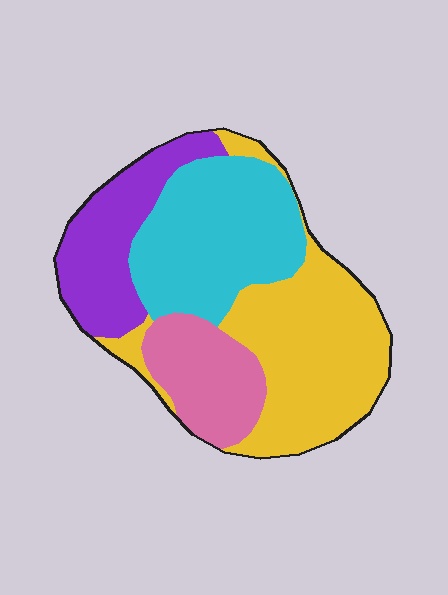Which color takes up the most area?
Yellow, at roughly 35%.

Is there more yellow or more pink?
Yellow.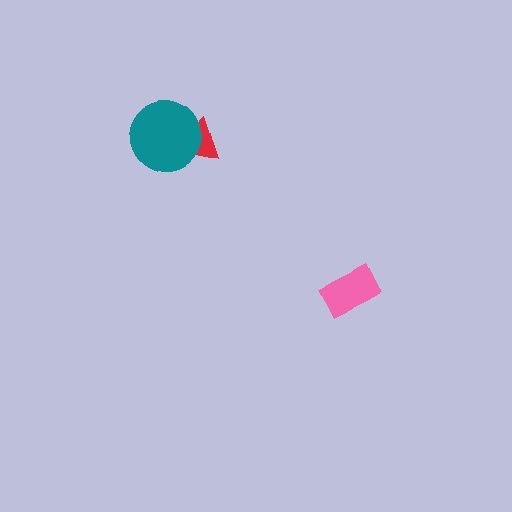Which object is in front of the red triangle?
The teal circle is in front of the red triangle.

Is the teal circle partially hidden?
No, no other shape covers it.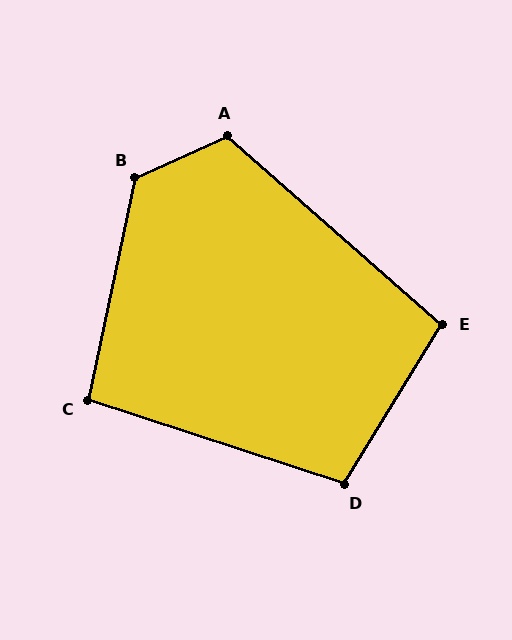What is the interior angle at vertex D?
Approximately 103 degrees (obtuse).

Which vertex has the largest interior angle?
B, at approximately 127 degrees.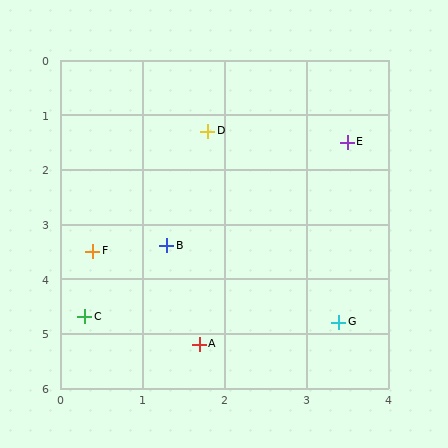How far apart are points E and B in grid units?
Points E and B are about 2.9 grid units apart.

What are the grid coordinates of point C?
Point C is at approximately (0.3, 4.7).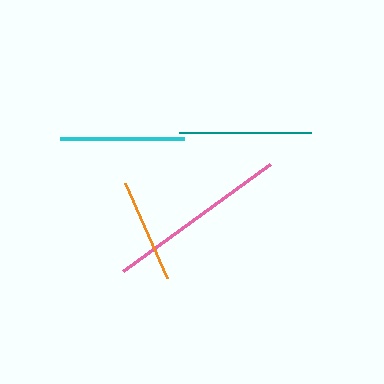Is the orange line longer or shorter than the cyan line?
The cyan line is longer than the orange line.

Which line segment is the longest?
The pink line is the longest at approximately 181 pixels.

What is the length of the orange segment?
The orange segment is approximately 104 pixels long.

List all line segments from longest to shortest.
From longest to shortest: pink, teal, cyan, orange.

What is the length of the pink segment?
The pink segment is approximately 181 pixels long.